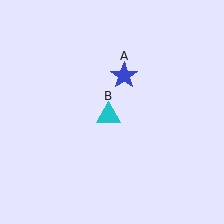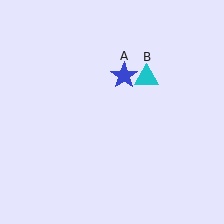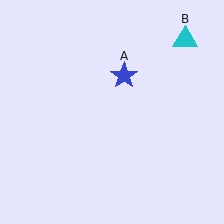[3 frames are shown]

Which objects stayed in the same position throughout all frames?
Blue star (object A) remained stationary.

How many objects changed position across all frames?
1 object changed position: cyan triangle (object B).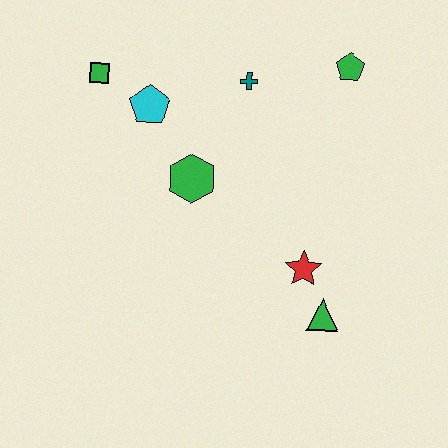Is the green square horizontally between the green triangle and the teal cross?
No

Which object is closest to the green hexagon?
The cyan pentagon is closest to the green hexagon.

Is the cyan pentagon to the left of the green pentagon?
Yes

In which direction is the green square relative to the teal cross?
The green square is to the left of the teal cross.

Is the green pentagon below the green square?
No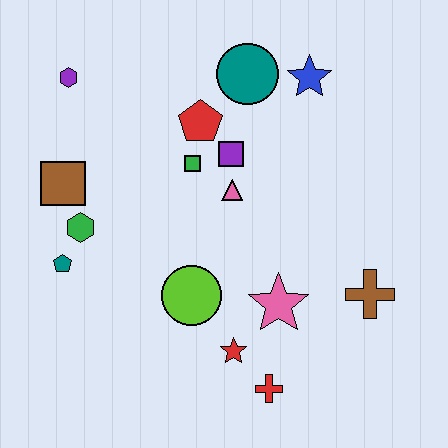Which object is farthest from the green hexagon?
The brown cross is farthest from the green hexagon.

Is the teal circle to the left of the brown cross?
Yes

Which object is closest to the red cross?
The red star is closest to the red cross.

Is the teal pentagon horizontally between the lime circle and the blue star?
No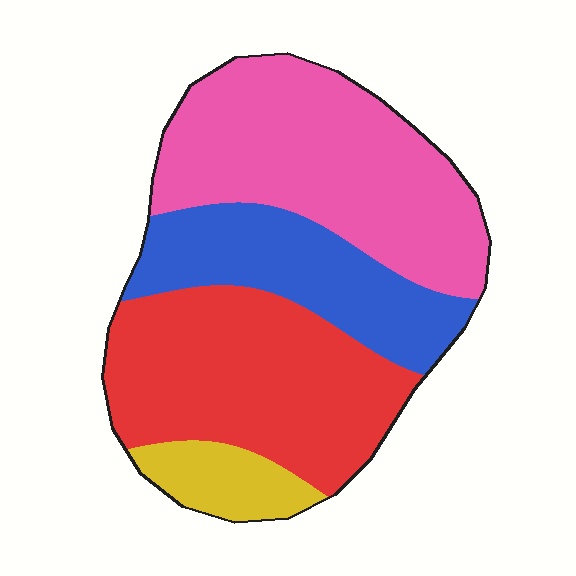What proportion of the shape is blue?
Blue covers around 20% of the shape.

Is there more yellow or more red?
Red.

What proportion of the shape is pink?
Pink covers around 35% of the shape.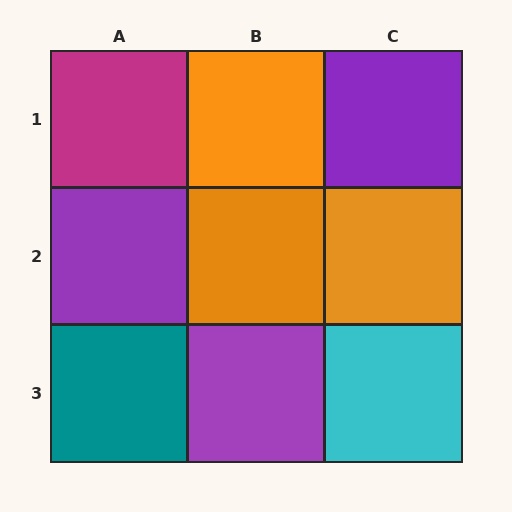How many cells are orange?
3 cells are orange.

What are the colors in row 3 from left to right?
Teal, purple, cyan.